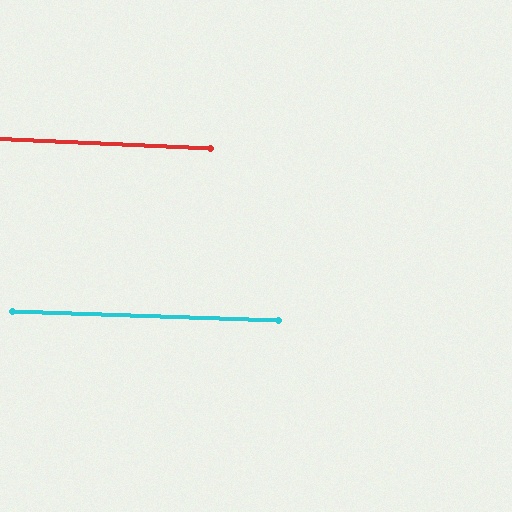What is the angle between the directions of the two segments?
Approximately 1 degree.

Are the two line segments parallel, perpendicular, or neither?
Parallel — their directions differ by only 0.6°.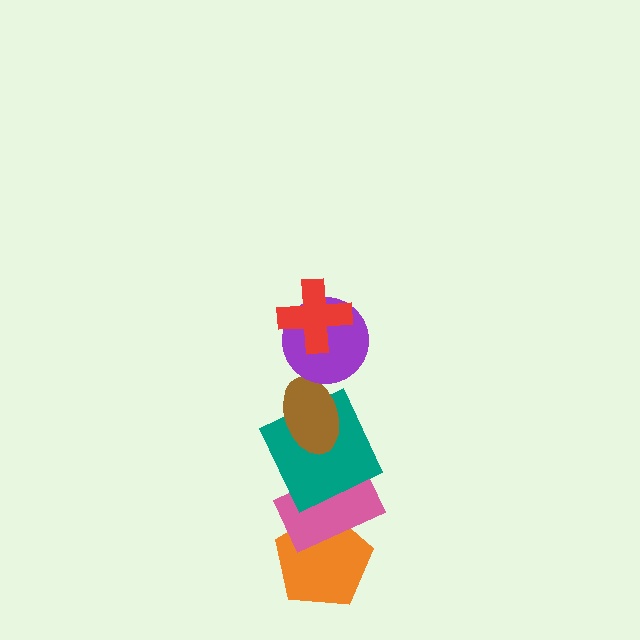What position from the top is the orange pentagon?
The orange pentagon is 6th from the top.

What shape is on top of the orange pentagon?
The pink rectangle is on top of the orange pentagon.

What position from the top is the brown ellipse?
The brown ellipse is 3rd from the top.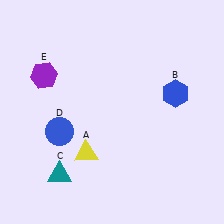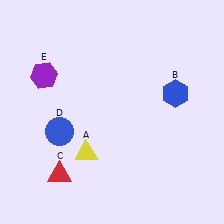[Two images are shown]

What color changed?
The triangle (C) changed from teal in Image 1 to red in Image 2.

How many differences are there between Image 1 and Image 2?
There is 1 difference between the two images.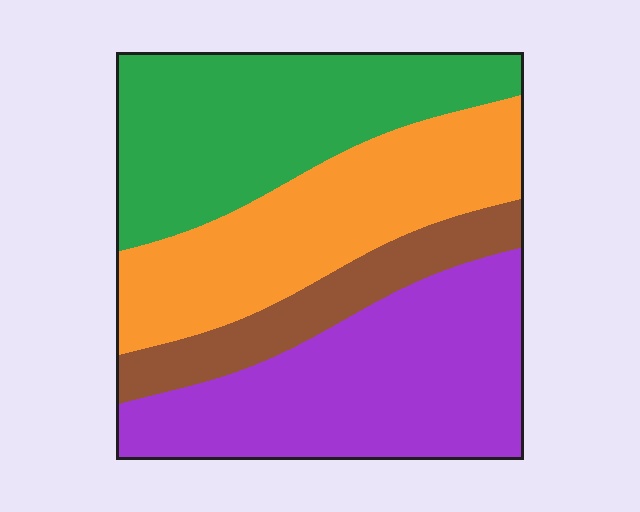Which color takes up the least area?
Brown, at roughly 15%.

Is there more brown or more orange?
Orange.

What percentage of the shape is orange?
Orange covers about 25% of the shape.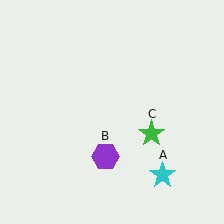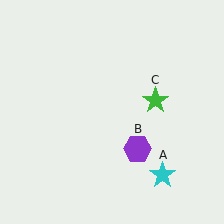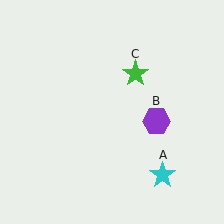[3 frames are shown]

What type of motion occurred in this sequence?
The purple hexagon (object B), green star (object C) rotated counterclockwise around the center of the scene.